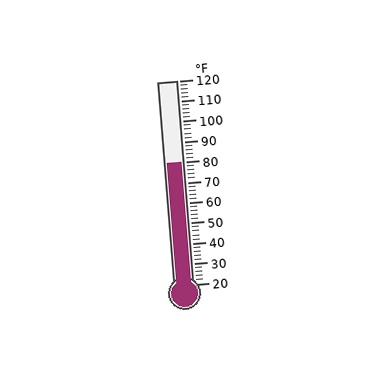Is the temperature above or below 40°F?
The temperature is above 40°F.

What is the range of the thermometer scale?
The thermometer scale ranges from 20°F to 120°F.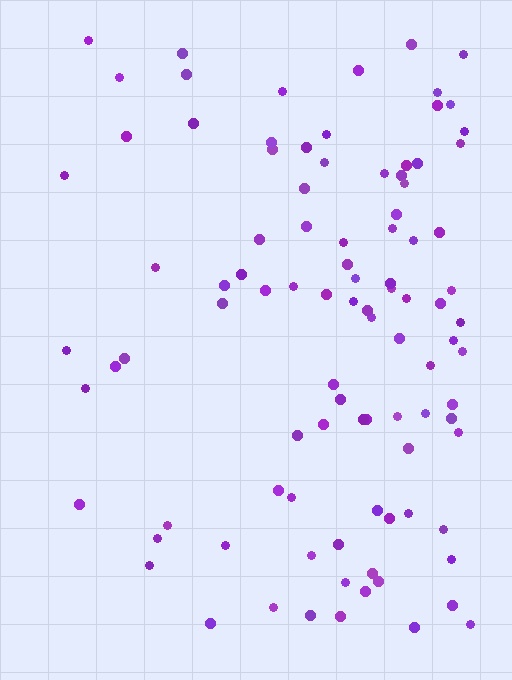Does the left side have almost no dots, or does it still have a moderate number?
Still a moderate number, just noticeably fewer than the right.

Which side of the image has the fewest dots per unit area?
The left.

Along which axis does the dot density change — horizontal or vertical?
Horizontal.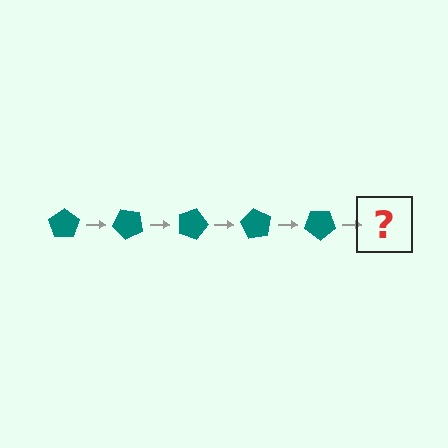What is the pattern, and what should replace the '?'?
The pattern is that the pentagon rotates 45 degrees each step. The '?' should be a teal pentagon rotated 225 degrees.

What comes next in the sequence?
The next element should be a teal pentagon rotated 225 degrees.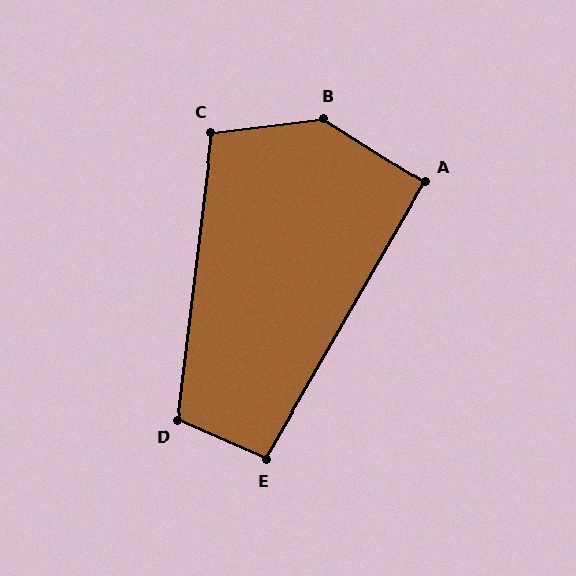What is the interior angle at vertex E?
Approximately 96 degrees (obtuse).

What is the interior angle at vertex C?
Approximately 104 degrees (obtuse).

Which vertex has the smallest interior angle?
A, at approximately 92 degrees.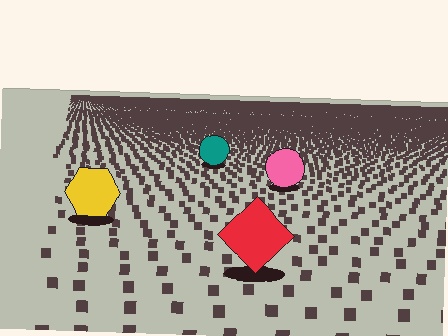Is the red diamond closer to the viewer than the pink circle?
Yes. The red diamond is closer — you can tell from the texture gradient: the ground texture is coarser near it.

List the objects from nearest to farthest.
From nearest to farthest: the red diamond, the yellow hexagon, the pink circle, the teal circle.